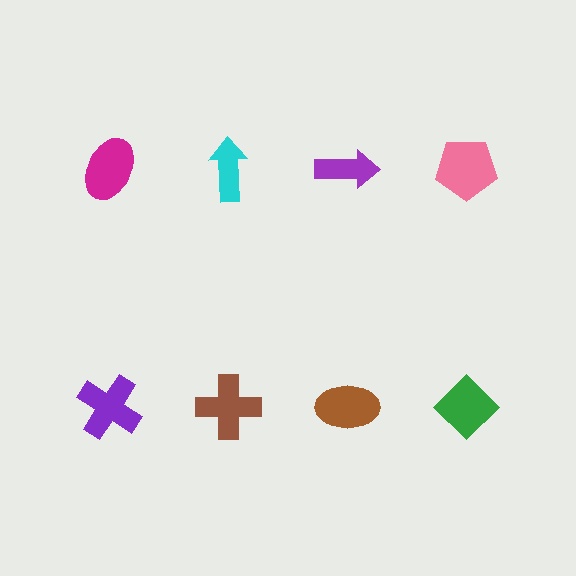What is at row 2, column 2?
A brown cross.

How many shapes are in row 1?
4 shapes.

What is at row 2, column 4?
A green diamond.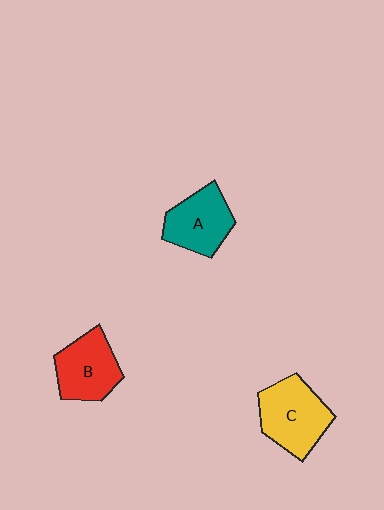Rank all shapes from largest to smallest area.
From largest to smallest: C (yellow), B (red), A (teal).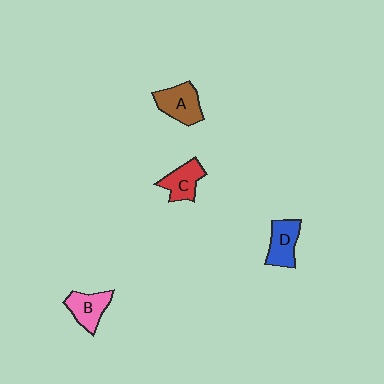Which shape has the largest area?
Shape A (brown).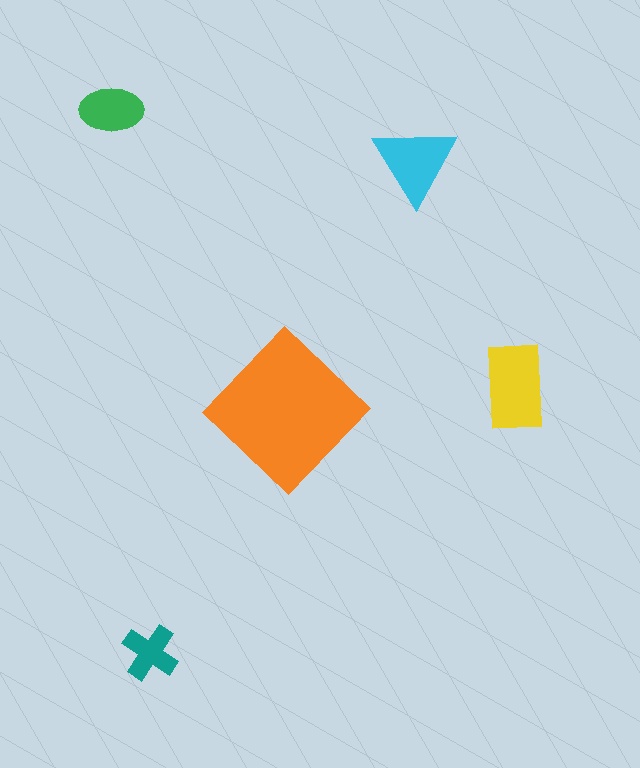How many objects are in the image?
There are 5 objects in the image.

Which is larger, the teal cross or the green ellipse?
The green ellipse.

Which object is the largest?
The orange diamond.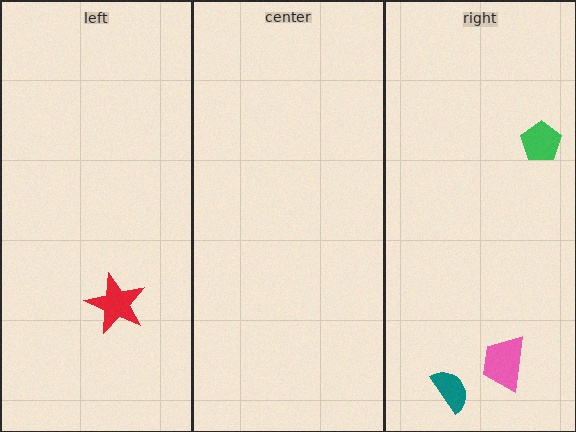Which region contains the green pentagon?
The right region.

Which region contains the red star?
The left region.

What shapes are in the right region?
The teal semicircle, the green pentagon, the pink trapezoid.